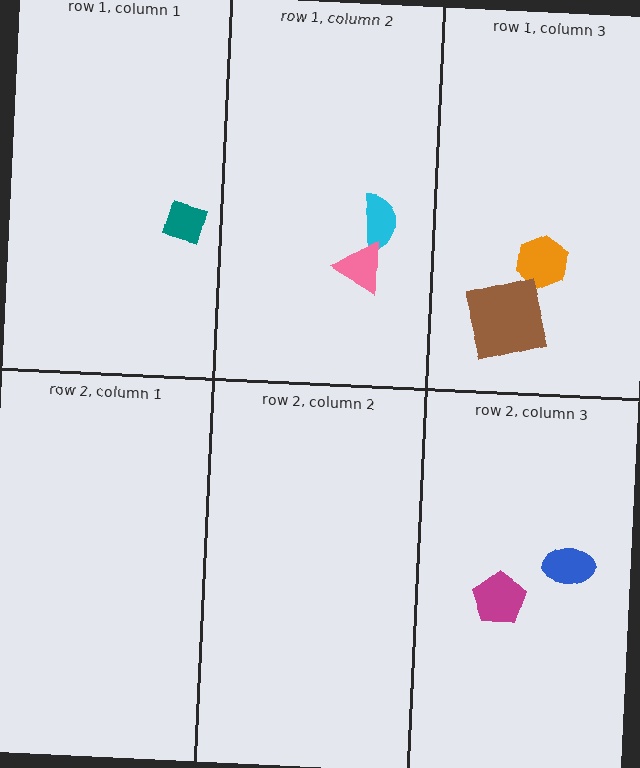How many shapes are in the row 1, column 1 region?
1.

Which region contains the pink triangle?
The row 1, column 2 region.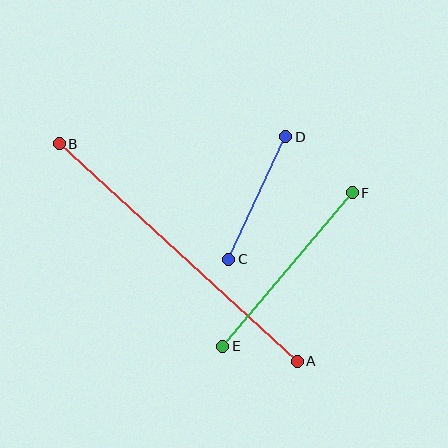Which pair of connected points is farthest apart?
Points A and B are farthest apart.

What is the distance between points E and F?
The distance is approximately 200 pixels.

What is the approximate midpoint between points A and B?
The midpoint is at approximately (178, 252) pixels.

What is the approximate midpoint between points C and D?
The midpoint is at approximately (257, 198) pixels.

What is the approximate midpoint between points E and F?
The midpoint is at approximately (287, 269) pixels.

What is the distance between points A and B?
The distance is approximately 322 pixels.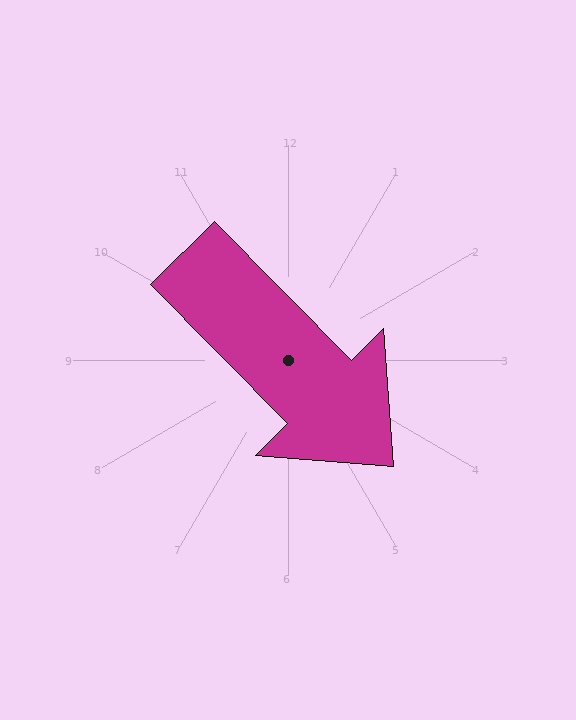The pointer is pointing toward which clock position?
Roughly 5 o'clock.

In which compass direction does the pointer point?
Southeast.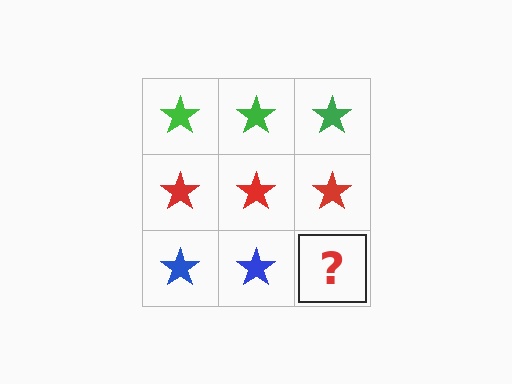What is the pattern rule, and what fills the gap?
The rule is that each row has a consistent color. The gap should be filled with a blue star.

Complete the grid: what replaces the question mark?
The question mark should be replaced with a blue star.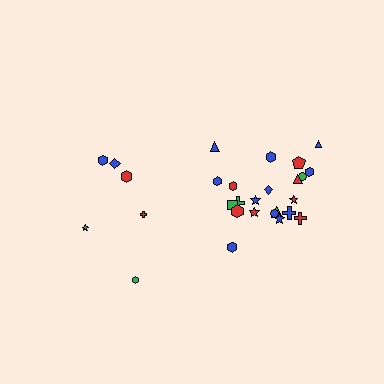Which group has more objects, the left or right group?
The right group.